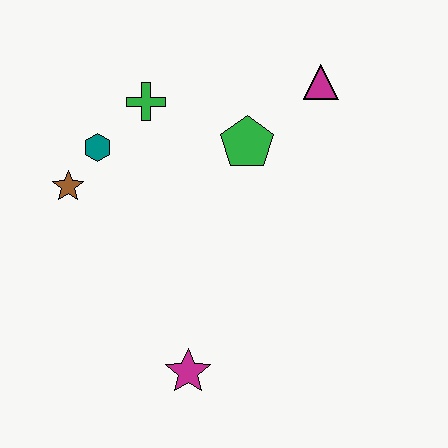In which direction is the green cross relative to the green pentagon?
The green cross is to the left of the green pentagon.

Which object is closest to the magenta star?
The brown star is closest to the magenta star.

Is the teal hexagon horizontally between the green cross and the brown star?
Yes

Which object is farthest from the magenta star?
The magenta triangle is farthest from the magenta star.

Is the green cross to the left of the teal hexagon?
No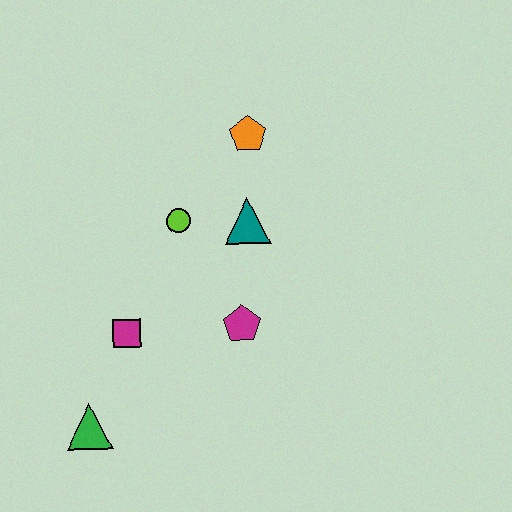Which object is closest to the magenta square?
The green triangle is closest to the magenta square.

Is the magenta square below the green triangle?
No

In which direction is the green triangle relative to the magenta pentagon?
The green triangle is to the left of the magenta pentagon.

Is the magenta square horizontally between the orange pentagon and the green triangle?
Yes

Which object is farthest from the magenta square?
The orange pentagon is farthest from the magenta square.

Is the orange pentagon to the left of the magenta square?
No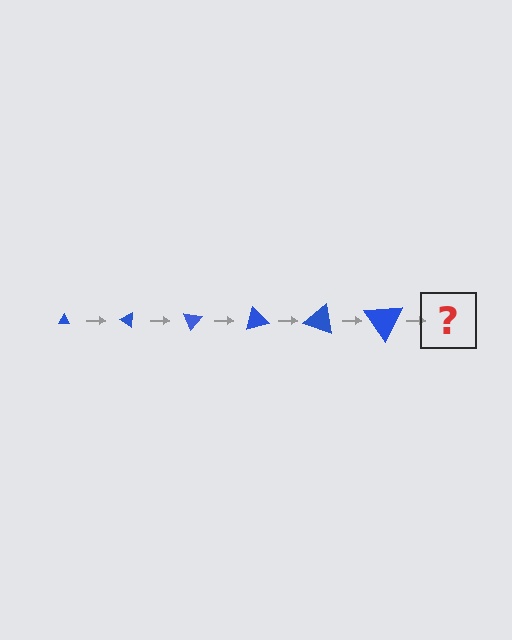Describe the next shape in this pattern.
It should be a triangle, larger than the previous one and rotated 210 degrees from the start.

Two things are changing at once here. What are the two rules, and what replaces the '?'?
The two rules are that the triangle grows larger each step and it rotates 35 degrees each step. The '?' should be a triangle, larger than the previous one and rotated 210 degrees from the start.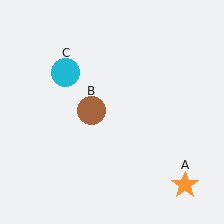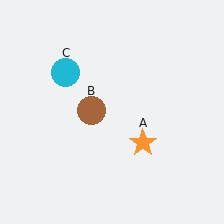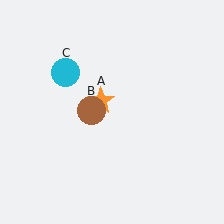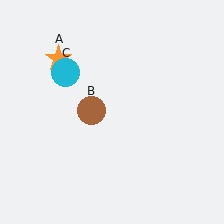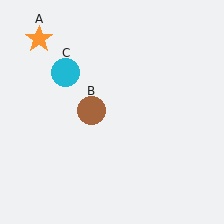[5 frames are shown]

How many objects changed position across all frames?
1 object changed position: orange star (object A).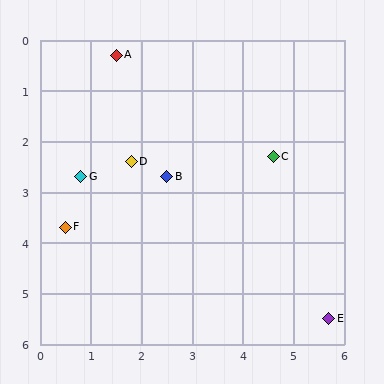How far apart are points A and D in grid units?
Points A and D are about 2.1 grid units apart.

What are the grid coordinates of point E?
Point E is at approximately (5.7, 5.5).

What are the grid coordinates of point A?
Point A is at approximately (1.5, 0.3).